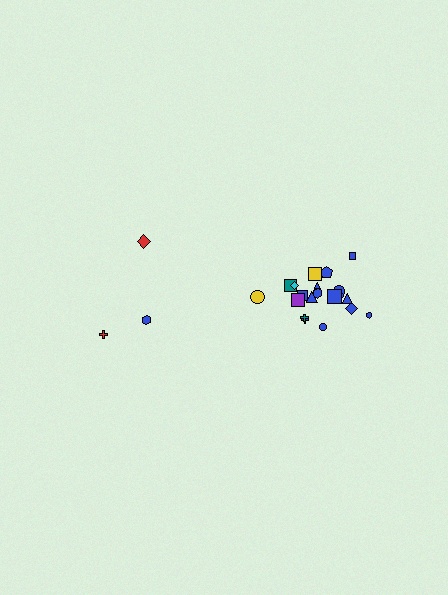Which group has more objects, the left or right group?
The right group.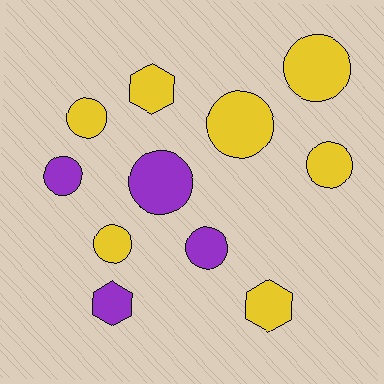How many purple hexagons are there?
There is 1 purple hexagon.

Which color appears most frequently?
Yellow, with 7 objects.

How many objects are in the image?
There are 11 objects.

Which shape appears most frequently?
Circle, with 8 objects.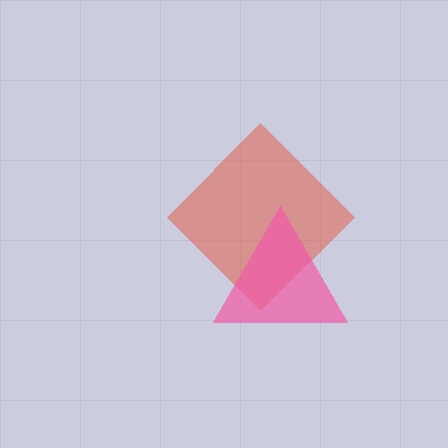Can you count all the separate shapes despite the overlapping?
Yes, there are 2 separate shapes.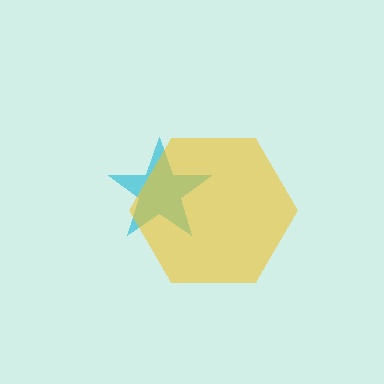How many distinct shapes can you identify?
There are 2 distinct shapes: a cyan star, a yellow hexagon.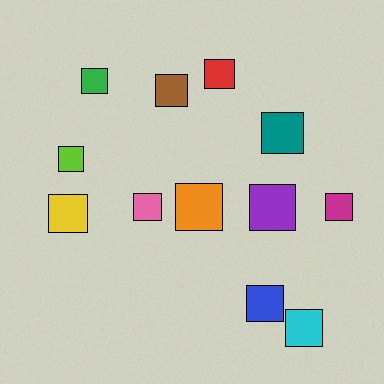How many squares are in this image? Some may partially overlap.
There are 12 squares.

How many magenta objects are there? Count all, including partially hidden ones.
There is 1 magenta object.